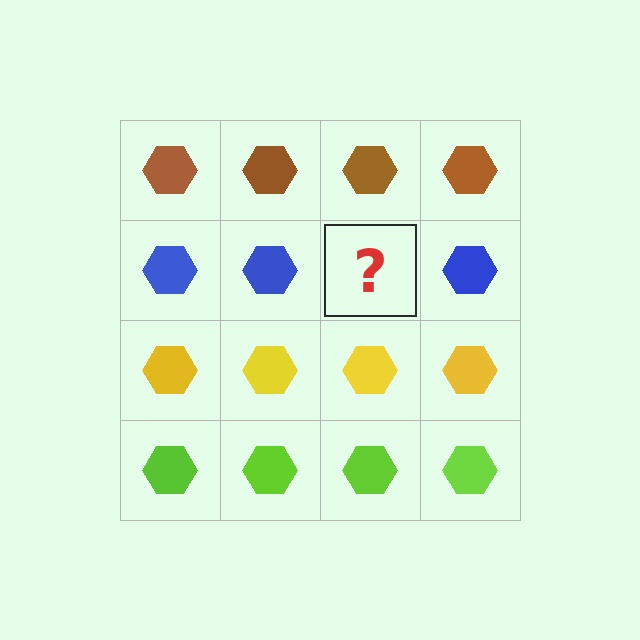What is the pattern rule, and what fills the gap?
The rule is that each row has a consistent color. The gap should be filled with a blue hexagon.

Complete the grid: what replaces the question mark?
The question mark should be replaced with a blue hexagon.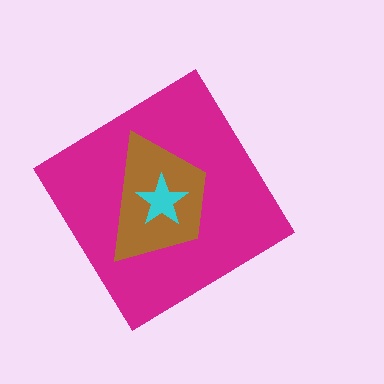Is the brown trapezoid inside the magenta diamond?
Yes.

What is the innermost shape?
The cyan star.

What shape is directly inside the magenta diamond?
The brown trapezoid.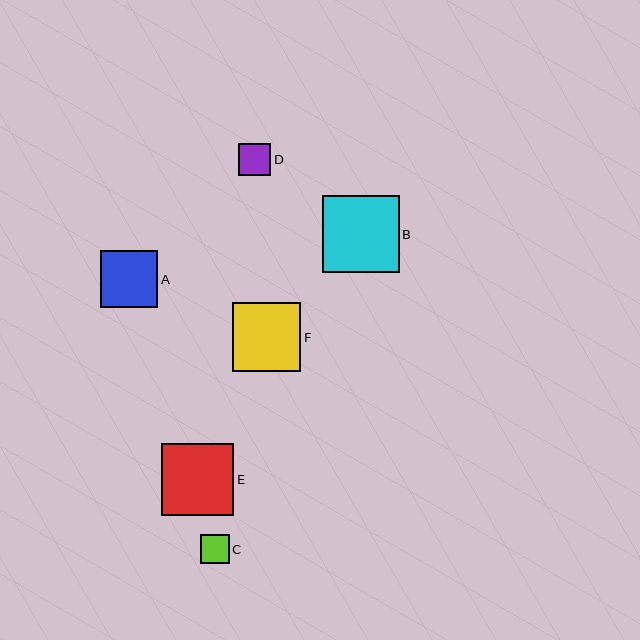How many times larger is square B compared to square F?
Square B is approximately 1.1 times the size of square F.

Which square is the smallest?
Square C is the smallest with a size of approximately 29 pixels.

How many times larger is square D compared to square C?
Square D is approximately 1.1 times the size of square C.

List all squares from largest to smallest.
From largest to smallest: B, E, F, A, D, C.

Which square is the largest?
Square B is the largest with a size of approximately 77 pixels.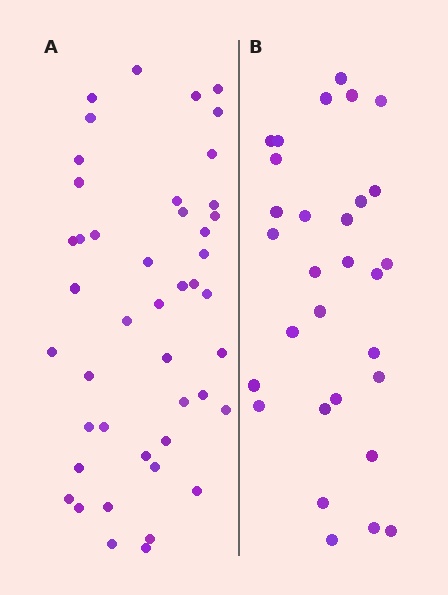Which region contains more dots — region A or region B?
Region A (the left region) has more dots.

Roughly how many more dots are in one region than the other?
Region A has approximately 15 more dots than region B.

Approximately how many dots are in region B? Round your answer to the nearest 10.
About 30 dots.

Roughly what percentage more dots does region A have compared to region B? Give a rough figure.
About 50% more.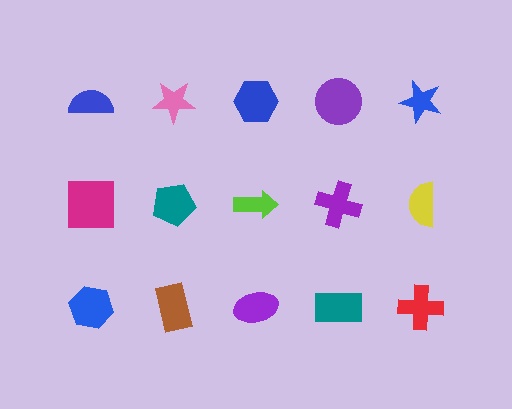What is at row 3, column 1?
A blue hexagon.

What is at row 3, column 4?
A teal rectangle.